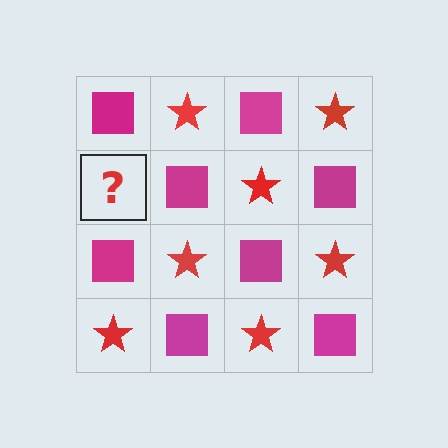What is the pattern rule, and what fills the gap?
The rule is that it alternates magenta square and red star in a checkerboard pattern. The gap should be filled with a red star.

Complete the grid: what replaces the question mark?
The question mark should be replaced with a red star.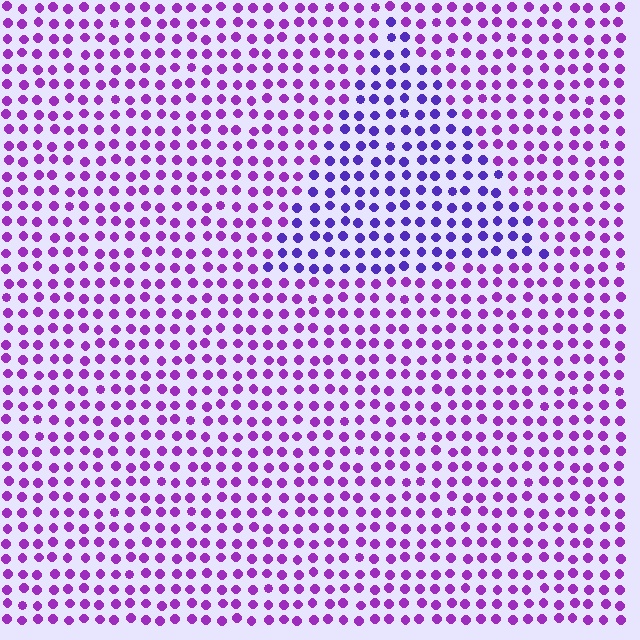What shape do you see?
I see a triangle.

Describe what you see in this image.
The image is filled with small purple elements in a uniform arrangement. A triangle-shaped region is visible where the elements are tinted to a slightly different hue, forming a subtle color boundary.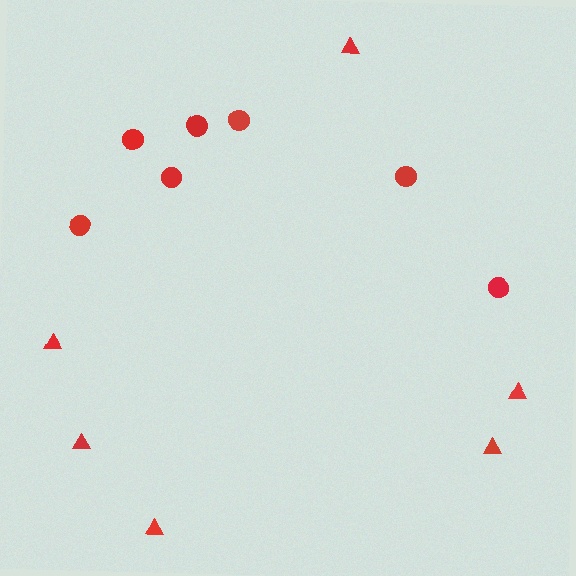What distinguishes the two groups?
There are 2 groups: one group of circles (7) and one group of triangles (6).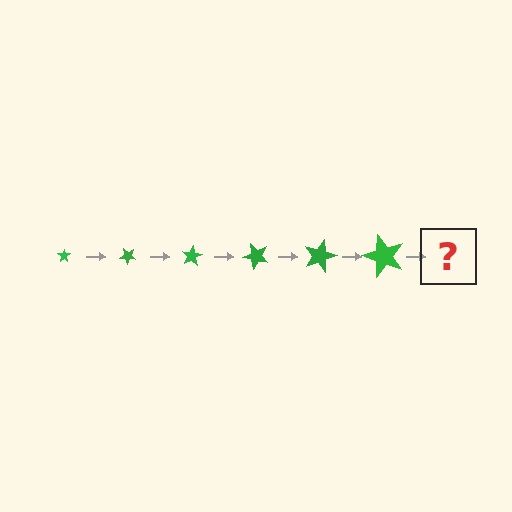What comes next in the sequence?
The next element should be a star, larger than the previous one and rotated 240 degrees from the start.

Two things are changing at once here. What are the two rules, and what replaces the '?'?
The two rules are that the star grows larger each step and it rotates 40 degrees each step. The '?' should be a star, larger than the previous one and rotated 240 degrees from the start.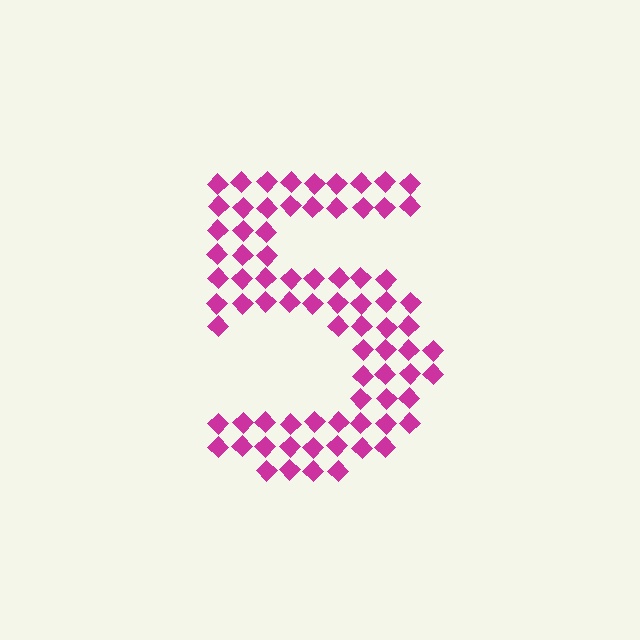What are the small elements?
The small elements are diamonds.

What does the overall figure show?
The overall figure shows the digit 5.